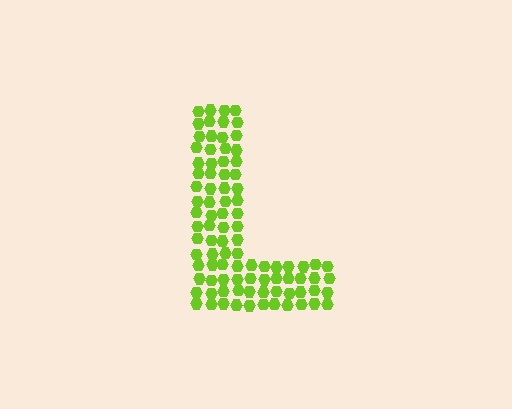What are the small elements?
The small elements are hexagons.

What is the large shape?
The large shape is the letter L.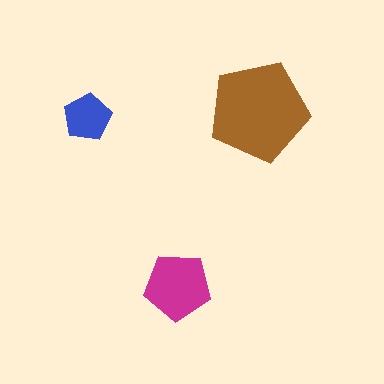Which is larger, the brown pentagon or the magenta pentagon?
The brown one.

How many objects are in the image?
There are 3 objects in the image.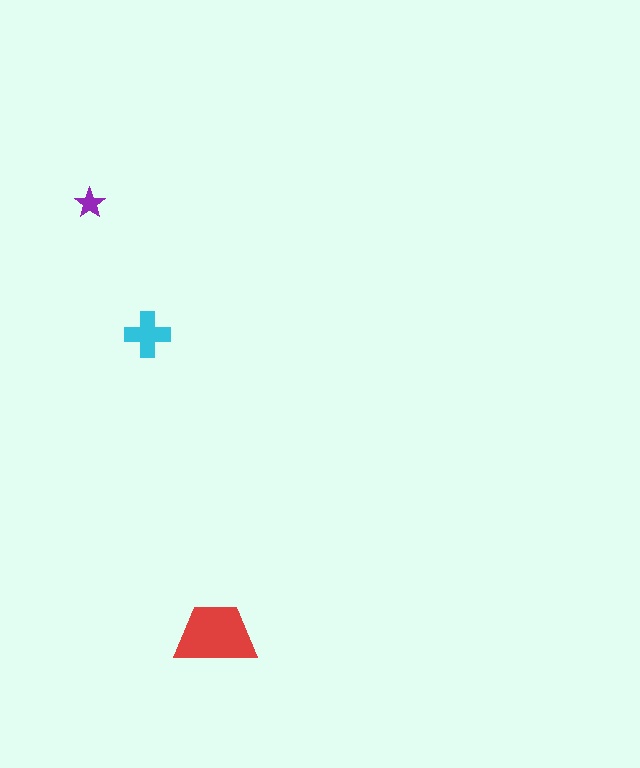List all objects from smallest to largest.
The purple star, the cyan cross, the red trapezoid.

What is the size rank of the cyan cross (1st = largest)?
2nd.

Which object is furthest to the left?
The purple star is leftmost.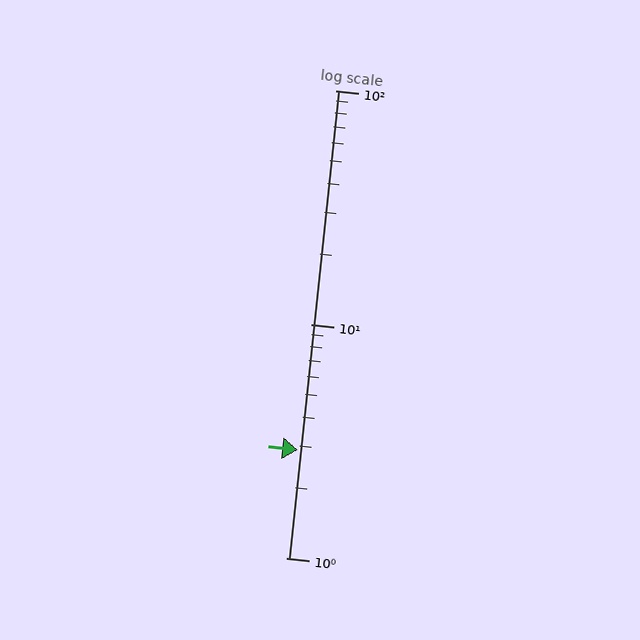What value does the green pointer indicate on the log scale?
The pointer indicates approximately 2.9.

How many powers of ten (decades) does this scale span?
The scale spans 2 decades, from 1 to 100.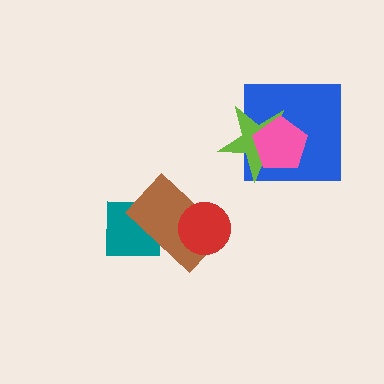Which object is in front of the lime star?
The pink pentagon is in front of the lime star.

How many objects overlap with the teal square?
1 object overlaps with the teal square.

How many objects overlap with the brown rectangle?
2 objects overlap with the brown rectangle.